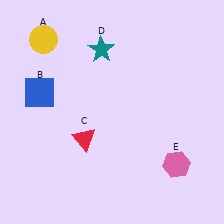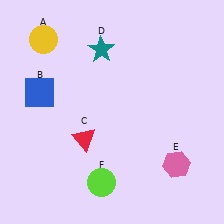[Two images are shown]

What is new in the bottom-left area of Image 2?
A lime circle (F) was added in the bottom-left area of Image 2.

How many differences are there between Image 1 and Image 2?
There is 1 difference between the two images.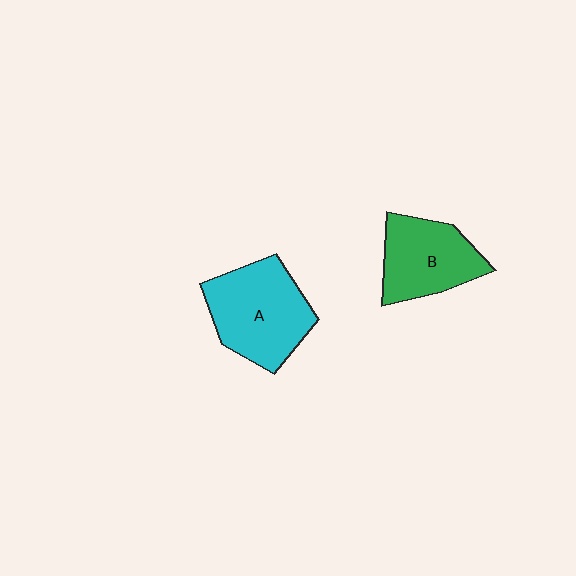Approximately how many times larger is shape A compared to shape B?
Approximately 1.2 times.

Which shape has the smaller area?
Shape B (green).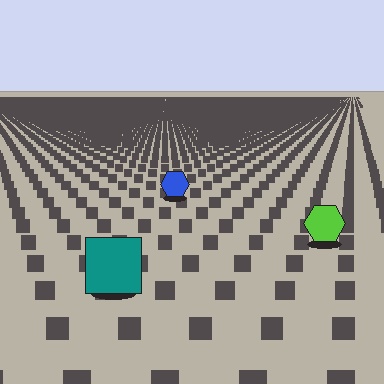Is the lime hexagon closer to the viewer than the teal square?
No. The teal square is closer — you can tell from the texture gradient: the ground texture is coarser near it.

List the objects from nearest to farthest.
From nearest to farthest: the teal square, the lime hexagon, the blue hexagon.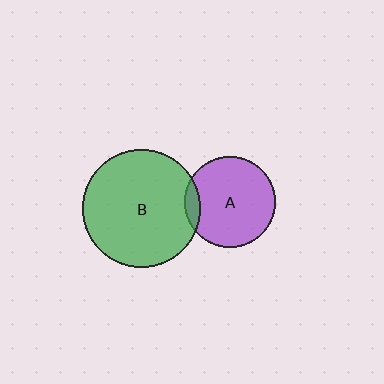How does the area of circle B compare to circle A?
Approximately 1.7 times.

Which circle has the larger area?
Circle B (green).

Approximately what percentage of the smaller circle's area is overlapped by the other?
Approximately 10%.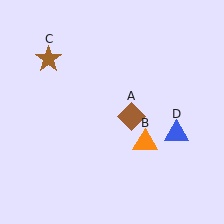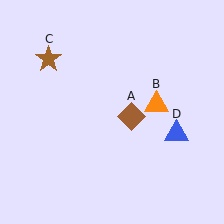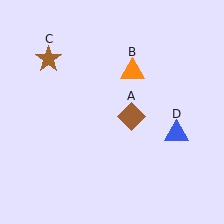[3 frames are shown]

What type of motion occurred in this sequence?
The orange triangle (object B) rotated counterclockwise around the center of the scene.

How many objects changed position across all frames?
1 object changed position: orange triangle (object B).